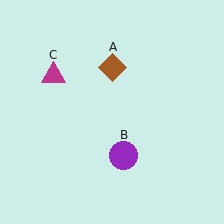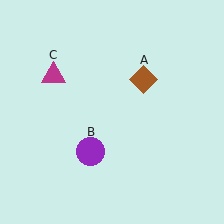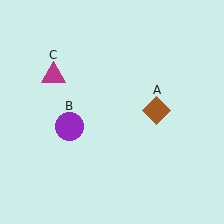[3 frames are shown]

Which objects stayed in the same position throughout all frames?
Magenta triangle (object C) remained stationary.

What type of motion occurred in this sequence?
The brown diamond (object A), purple circle (object B) rotated clockwise around the center of the scene.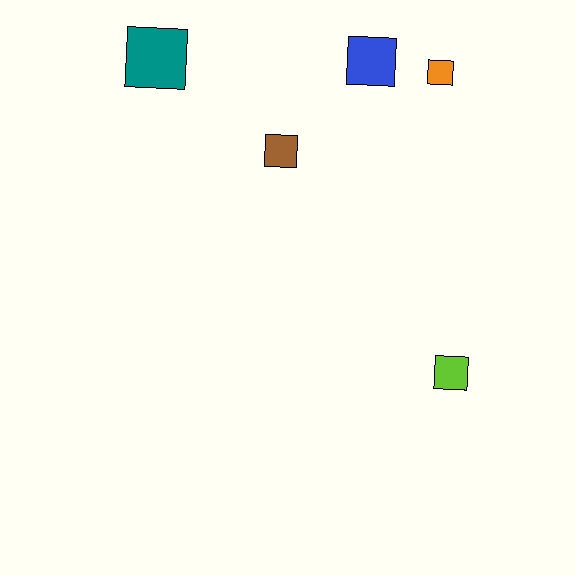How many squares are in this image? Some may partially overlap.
There are 5 squares.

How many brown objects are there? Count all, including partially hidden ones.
There is 1 brown object.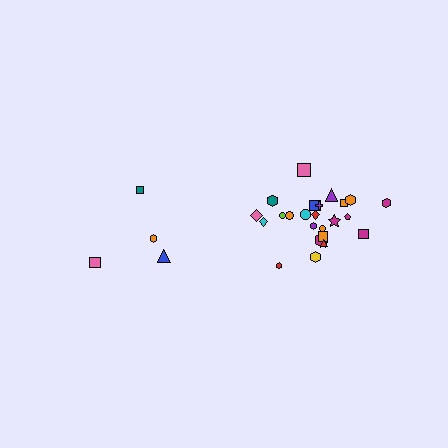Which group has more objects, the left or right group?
The right group.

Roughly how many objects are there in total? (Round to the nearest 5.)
Roughly 30 objects in total.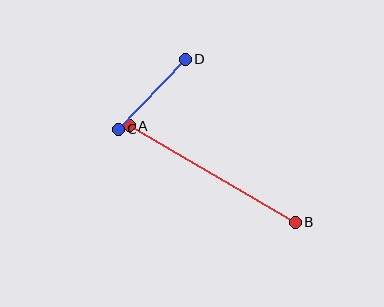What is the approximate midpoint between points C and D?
The midpoint is at approximately (152, 94) pixels.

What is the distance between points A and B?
The distance is approximately 192 pixels.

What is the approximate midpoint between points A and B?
The midpoint is at approximately (212, 174) pixels.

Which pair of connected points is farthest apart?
Points A and B are farthest apart.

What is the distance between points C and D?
The distance is approximately 97 pixels.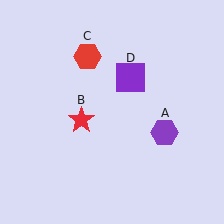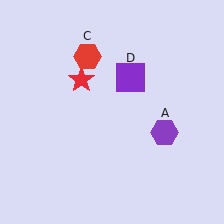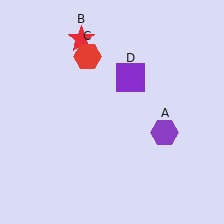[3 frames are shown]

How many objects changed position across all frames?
1 object changed position: red star (object B).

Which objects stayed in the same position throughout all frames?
Purple hexagon (object A) and red hexagon (object C) and purple square (object D) remained stationary.